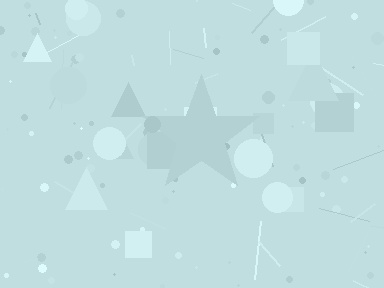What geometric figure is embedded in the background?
A star is embedded in the background.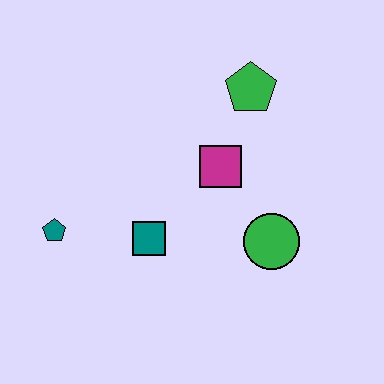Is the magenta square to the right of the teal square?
Yes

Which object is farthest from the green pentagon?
The teal pentagon is farthest from the green pentagon.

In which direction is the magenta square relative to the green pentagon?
The magenta square is below the green pentagon.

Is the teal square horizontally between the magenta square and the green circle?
No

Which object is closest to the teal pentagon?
The teal square is closest to the teal pentagon.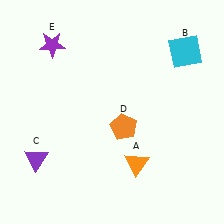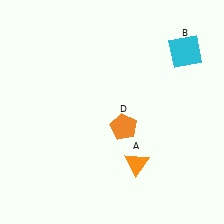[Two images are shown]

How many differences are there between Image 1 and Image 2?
There are 2 differences between the two images.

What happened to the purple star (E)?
The purple star (E) was removed in Image 2. It was in the top-left area of Image 1.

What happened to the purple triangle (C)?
The purple triangle (C) was removed in Image 2. It was in the bottom-left area of Image 1.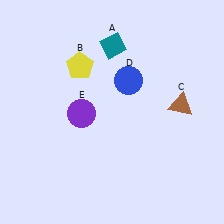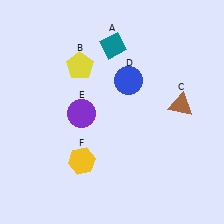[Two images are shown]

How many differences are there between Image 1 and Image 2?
There is 1 difference between the two images.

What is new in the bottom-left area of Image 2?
A yellow hexagon (F) was added in the bottom-left area of Image 2.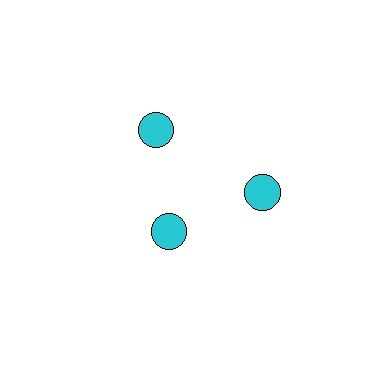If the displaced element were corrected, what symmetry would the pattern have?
It would have 3-fold rotational symmetry — the pattern would map onto itself every 120 degrees.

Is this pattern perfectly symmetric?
No. The 3 cyan circles are arranged in a ring, but one element near the 7 o'clock position is pulled inward toward the center, breaking the 3-fold rotational symmetry.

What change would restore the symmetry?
The symmetry would be restored by moving it outward, back onto the ring so that all 3 circles sit at equal angles and equal distance from the center.